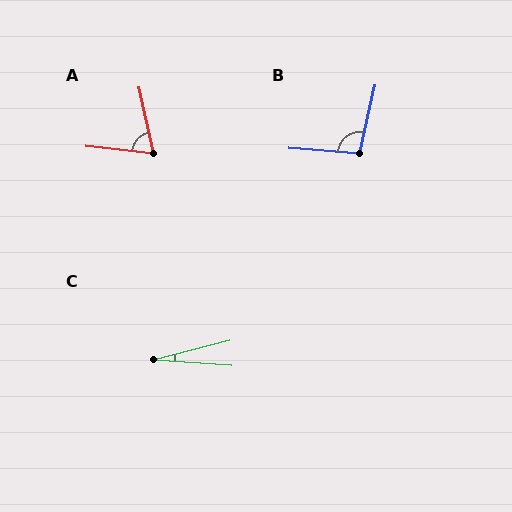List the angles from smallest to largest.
C (18°), A (71°), B (98°).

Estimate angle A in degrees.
Approximately 71 degrees.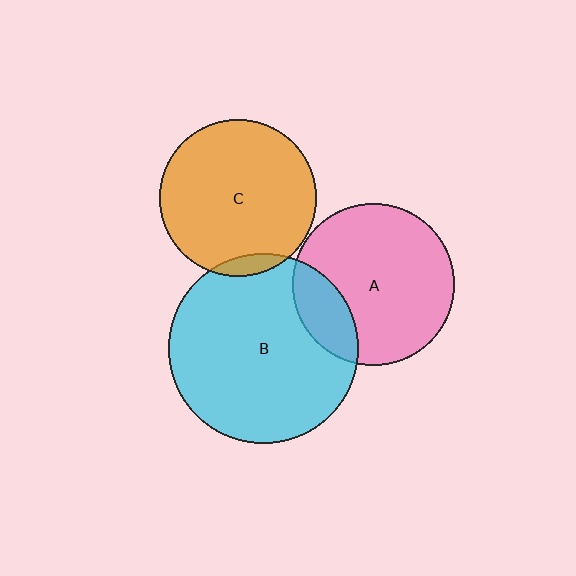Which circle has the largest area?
Circle B (cyan).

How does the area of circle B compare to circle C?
Approximately 1.5 times.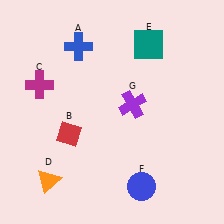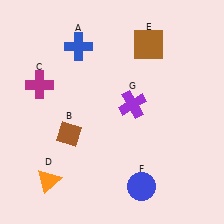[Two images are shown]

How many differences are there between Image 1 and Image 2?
There are 2 differences between the two images.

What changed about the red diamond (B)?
In Image 1, B is red. In Image 2, it changed to brown.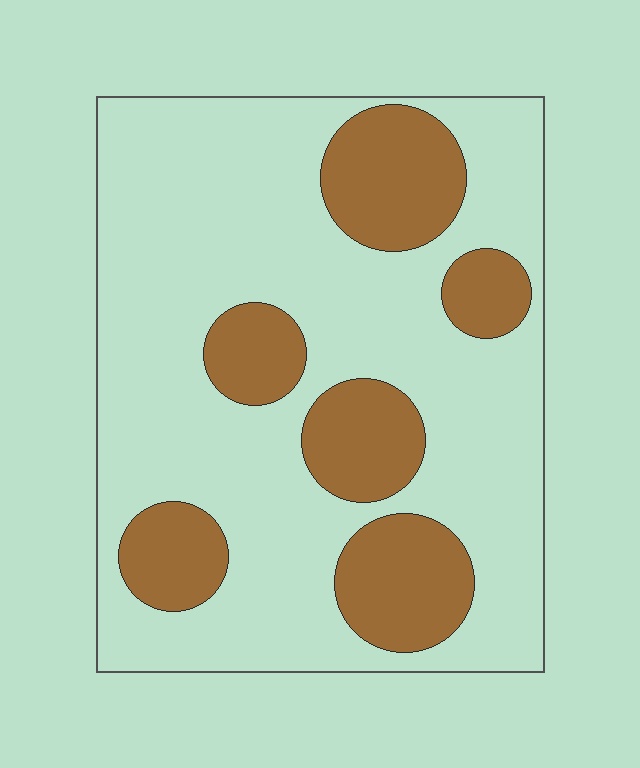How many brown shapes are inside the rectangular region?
6.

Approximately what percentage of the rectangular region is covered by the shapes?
Approximately 25%.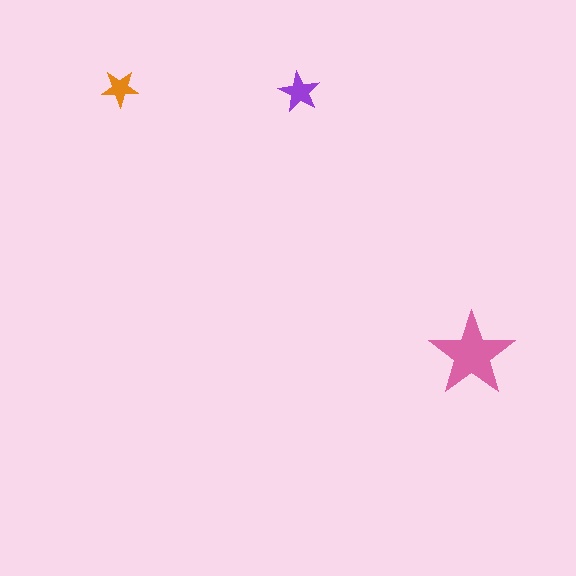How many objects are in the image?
There are 3 objects in the image.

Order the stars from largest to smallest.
the pink one, the purple one, the orange one.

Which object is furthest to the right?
The pink star is rightmost.